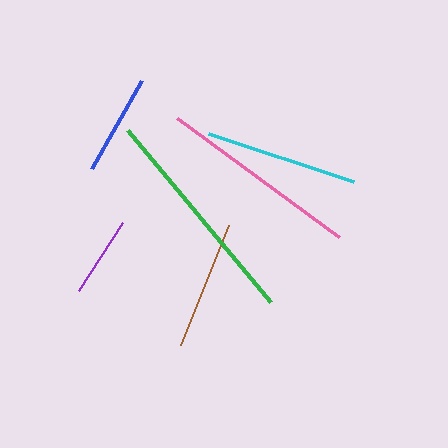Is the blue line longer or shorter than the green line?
The green line is longer than the blue line.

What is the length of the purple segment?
The purple segment is approximately 80 pixels long.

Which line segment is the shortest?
The purple line is the shortest at approximately 80 pixels.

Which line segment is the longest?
The green line is the longest at approximately 224 pixels.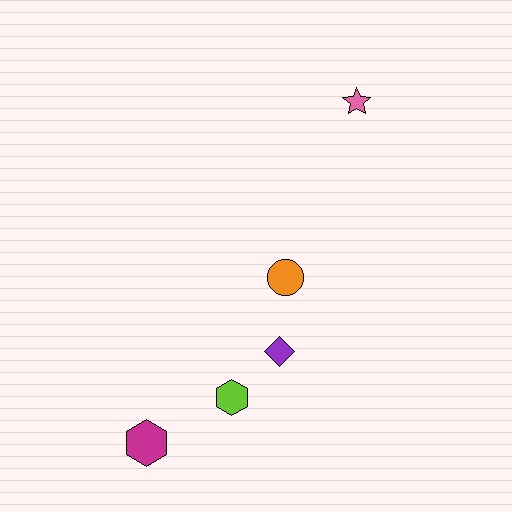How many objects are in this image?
There are 5 objects.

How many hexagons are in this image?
There are 2 hexagons.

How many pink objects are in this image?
There is 1 pink object.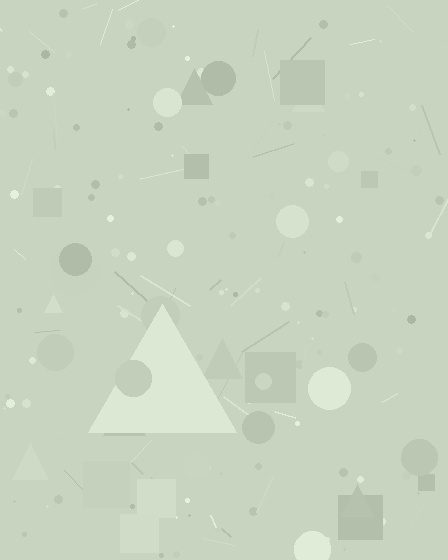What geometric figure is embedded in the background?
A triangle is embedded in the background.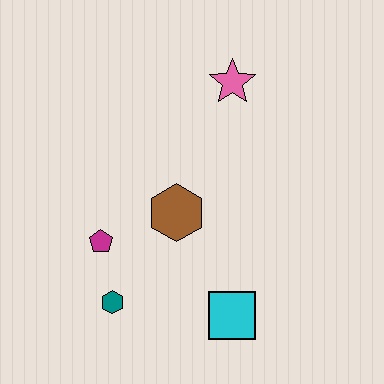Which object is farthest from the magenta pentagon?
The pink star is farthest from the magenta pentagon.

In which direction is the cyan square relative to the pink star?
The cyan square is below the pink star.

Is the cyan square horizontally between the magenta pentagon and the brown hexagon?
No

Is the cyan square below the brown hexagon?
Yes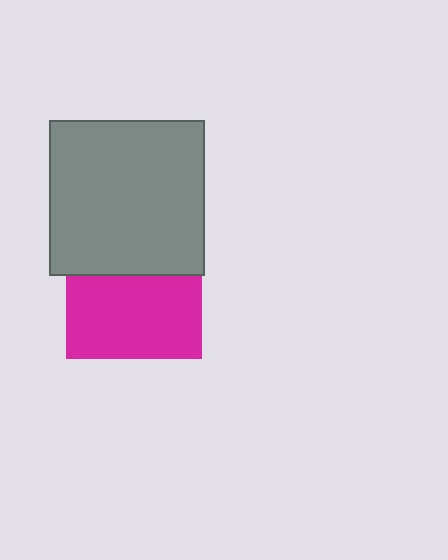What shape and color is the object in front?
The object in front is a gray square.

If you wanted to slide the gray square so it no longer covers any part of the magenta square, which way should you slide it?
Slide it up — that is the most direct way to separate the two shapes.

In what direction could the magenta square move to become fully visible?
The magenta square could move down. That would shift it out from behind the gray square entirely.